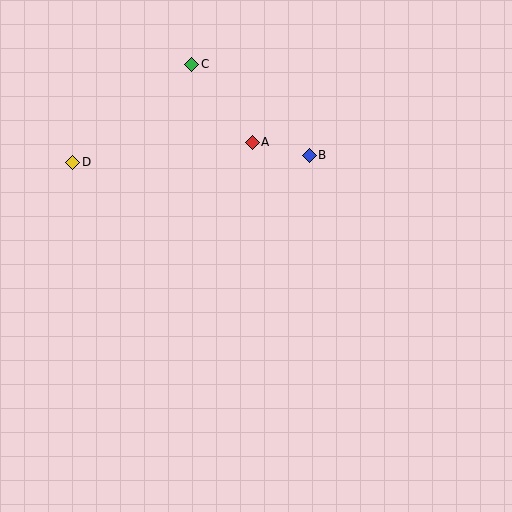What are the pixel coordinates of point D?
Point D is at (73, 162).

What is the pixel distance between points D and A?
The distance between D and A is 181 pixels.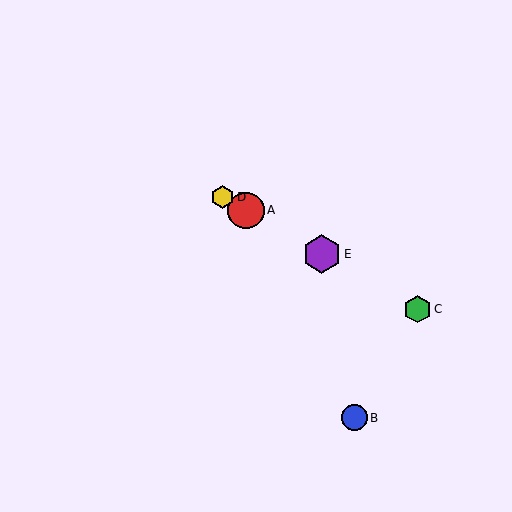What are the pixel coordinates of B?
Object B is at (355, 418).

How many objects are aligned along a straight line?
4 objects (A, C, D, E) are aligned along a straight line.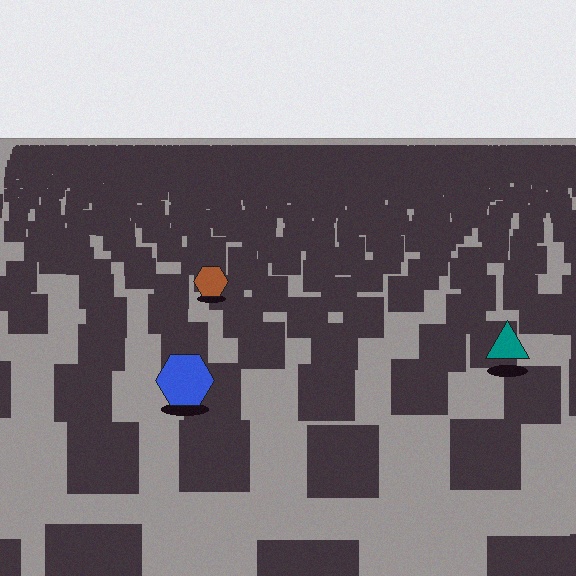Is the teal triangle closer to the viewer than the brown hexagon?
Yes. The teal triangle is closer — you can tell from the texture gradient: the ground texture is coarser near it.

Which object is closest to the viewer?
The blue hexagon is closest. The texture marks near it are larger and more spread out.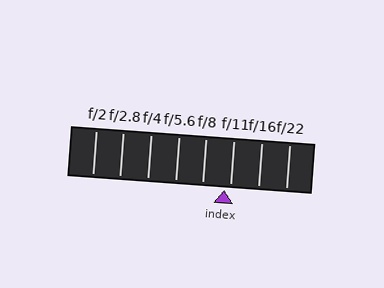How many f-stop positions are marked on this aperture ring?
There are 8 f-stop positions marked.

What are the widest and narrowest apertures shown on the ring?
The widest aperture shown is f/2 and the narrowest is f/22.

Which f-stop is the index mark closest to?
The index mark is closest to f/11.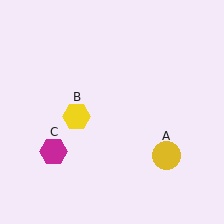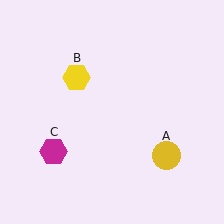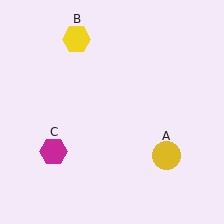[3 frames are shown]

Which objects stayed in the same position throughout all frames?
Yellow circle (object A) and magenta hexagon (object C) remained stationary.